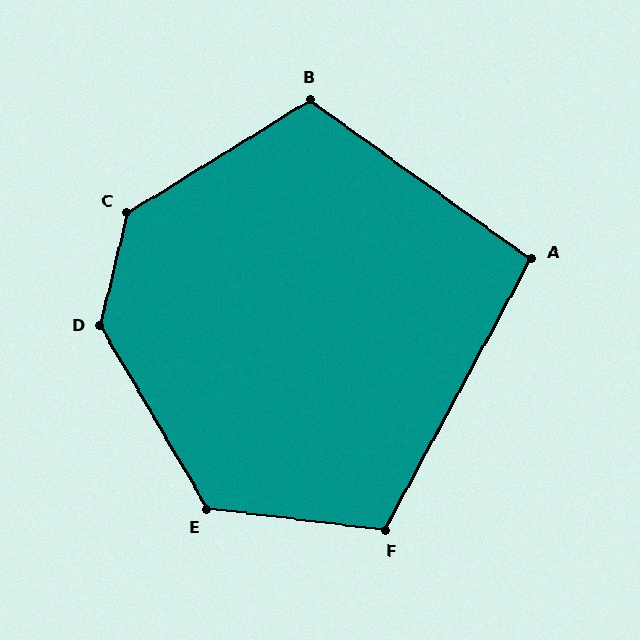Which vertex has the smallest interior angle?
A, at approximately 97 degrees.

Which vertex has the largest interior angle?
D, at approximately 136 degrees.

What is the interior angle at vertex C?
Approximately 136 degrees (obtuse).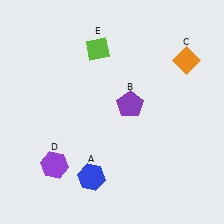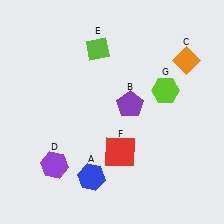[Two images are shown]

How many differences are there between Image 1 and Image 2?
There are 2 differences between the two images.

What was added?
A red square (F), a lime hexagon (G) were added in Image 2.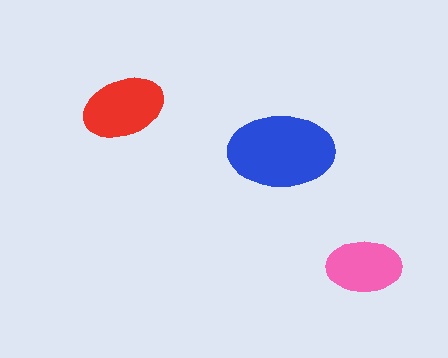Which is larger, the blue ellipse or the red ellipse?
The blue one.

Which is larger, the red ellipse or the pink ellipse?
The red one.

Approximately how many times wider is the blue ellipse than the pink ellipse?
About 1.5 times wider.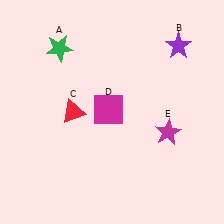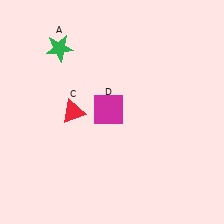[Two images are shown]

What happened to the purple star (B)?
The purple star (B) was removed in Image 2. It was in the top-right area of Image 1.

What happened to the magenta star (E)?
The magenta star (E) was removed in Image 2. It was in the bottom-right area of Image 1.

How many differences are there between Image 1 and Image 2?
There are 2 differences between the two images.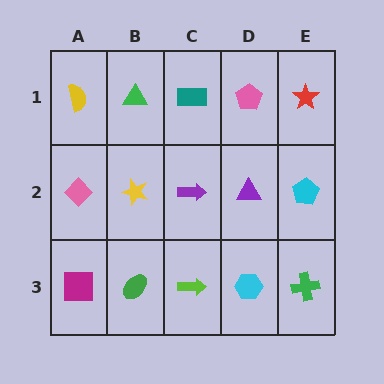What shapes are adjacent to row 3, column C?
A purple arrow (row 2, column C), a green ellipse (row 3, column B), a cyan hexagon (row 3, column D).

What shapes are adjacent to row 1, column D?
A purple triangle (row 2, column D), a teal rectangle (row 1, column C), a red star (row 1, column E).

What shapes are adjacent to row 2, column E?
A red star (row 1, column E), a green cross (row 3, column E), a purple triangle (row 2, column D).